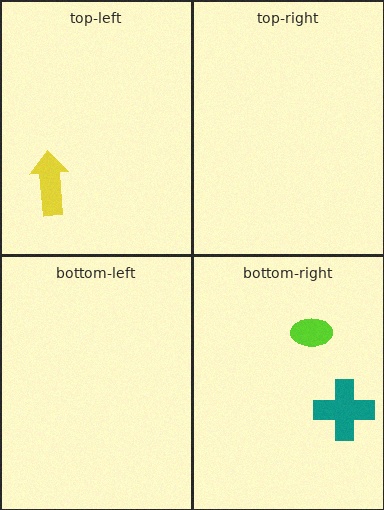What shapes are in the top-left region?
The yellow arrow.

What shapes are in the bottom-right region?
The teal cross, the lime ellipse.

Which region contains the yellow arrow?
The top-left region.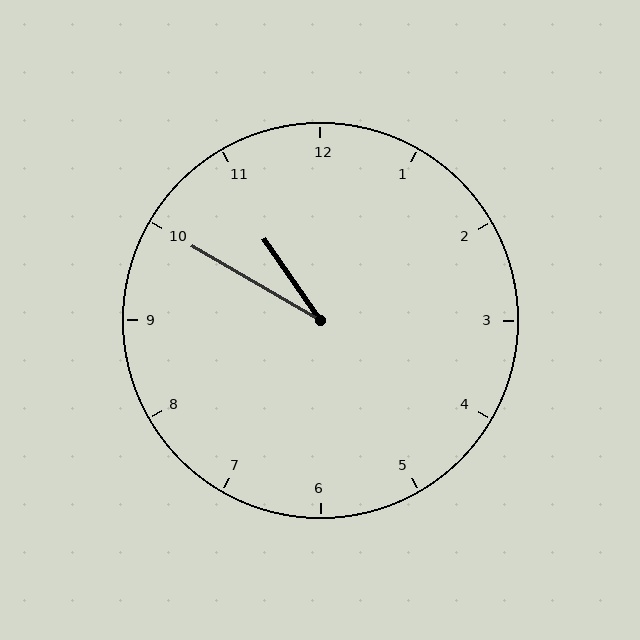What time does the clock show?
10:50.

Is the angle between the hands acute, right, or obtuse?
It is acute.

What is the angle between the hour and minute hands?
Approximately 25 degrees.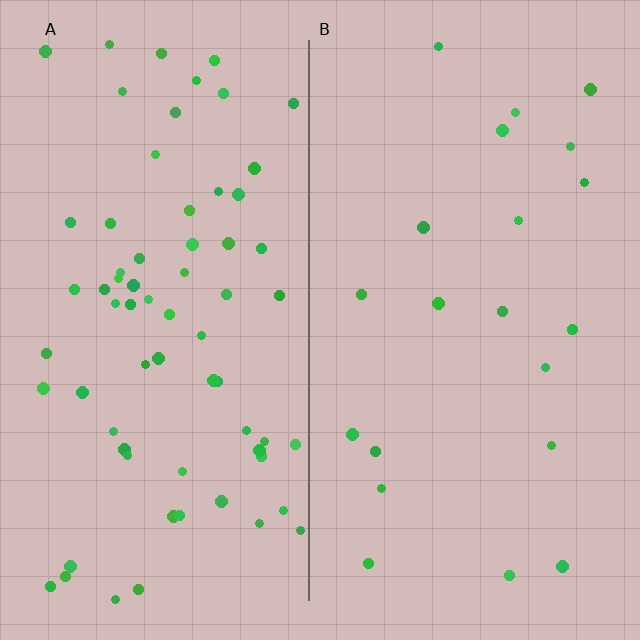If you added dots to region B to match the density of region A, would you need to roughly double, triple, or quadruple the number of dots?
Approximately triple.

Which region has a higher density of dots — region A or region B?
A (the left).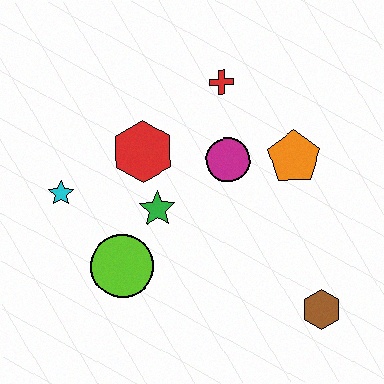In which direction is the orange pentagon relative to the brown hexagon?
The orange pentagon is above the brown hexagon.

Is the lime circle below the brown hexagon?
No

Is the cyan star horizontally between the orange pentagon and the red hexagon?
No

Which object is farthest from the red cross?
The brown hexagon is farthest from the red cross.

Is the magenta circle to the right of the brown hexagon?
No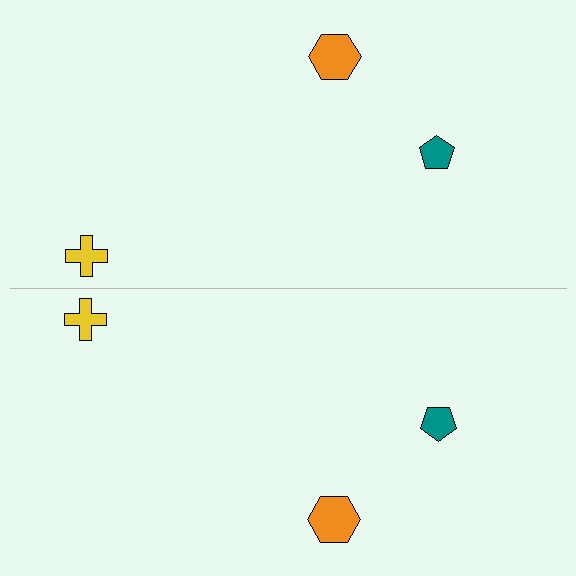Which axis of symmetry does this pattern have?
The pattern has a horizontal axis of symmetry running through the center of the image.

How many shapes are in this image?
There are 6 shapes in this image.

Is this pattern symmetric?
Yes, this pattern has bilateral (reflection) symmetry.